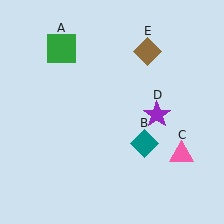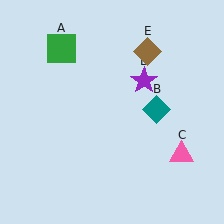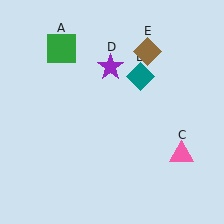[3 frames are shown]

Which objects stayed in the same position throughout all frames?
Green square (object A) and pink triangle (object C) and brown diamond (object E) remained stationary.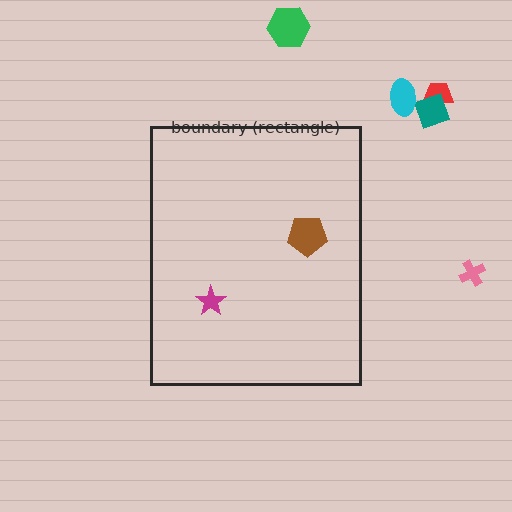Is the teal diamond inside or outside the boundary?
Outside.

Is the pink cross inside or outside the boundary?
Outside.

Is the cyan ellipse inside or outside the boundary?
Outside.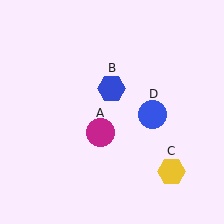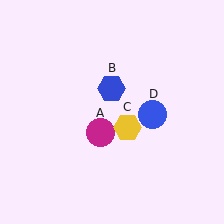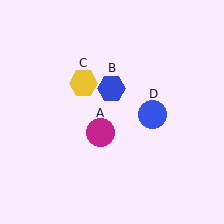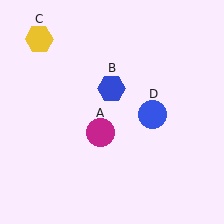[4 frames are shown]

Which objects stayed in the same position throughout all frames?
Magenta circle (object A) and blue hexagon (object B) and blue circle (object D) remained stationary.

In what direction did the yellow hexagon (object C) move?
The yellow hexagon (object C) moved up and to the left.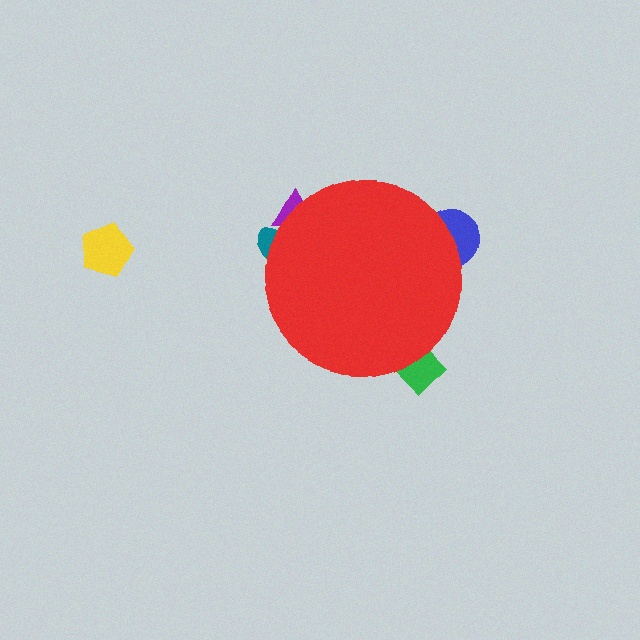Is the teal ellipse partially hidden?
Yes, the teal ellipse is partially hidden behind the red circle.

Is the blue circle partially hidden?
Yes, the blue circle is partially hidden behind the red circle.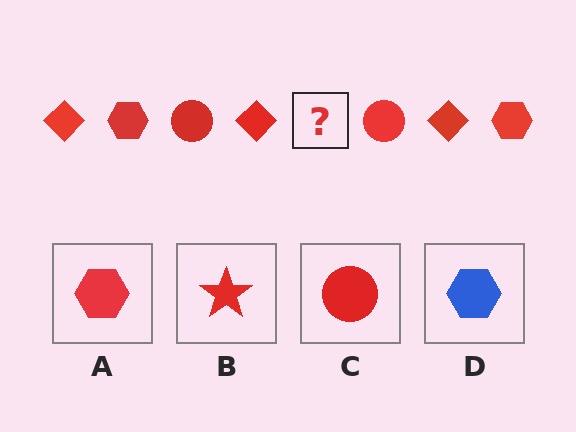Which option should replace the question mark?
Option A.